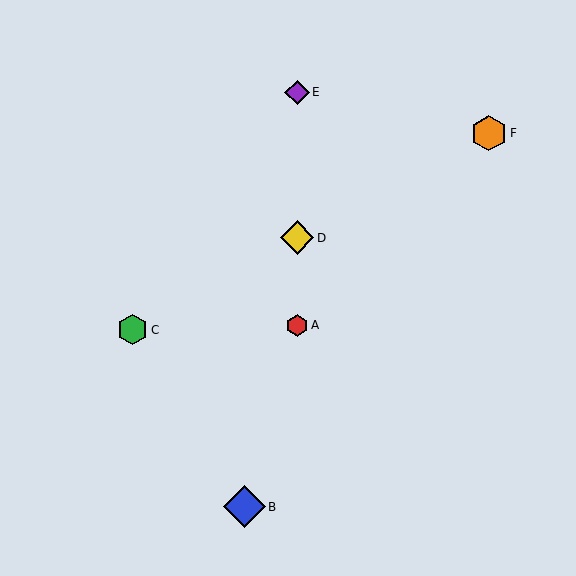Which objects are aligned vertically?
Objects A, D, E are aligned vertically.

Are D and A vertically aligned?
Yes, both are at x≈297.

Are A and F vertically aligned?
No, A is at x≈297 and F is at x≈489.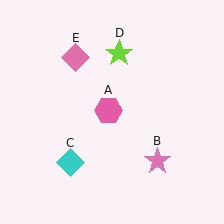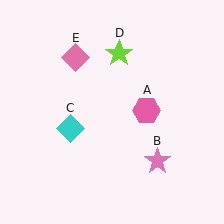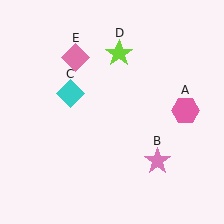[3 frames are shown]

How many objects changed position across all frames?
2 objects changed position: pink hexagon (object A), cyan diamond (object C).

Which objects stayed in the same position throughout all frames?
Pink star (object B) and lime star (object D) and pink diamond (object E) remained stationary.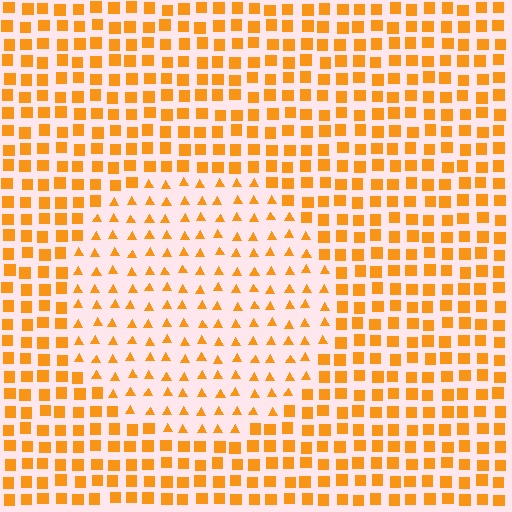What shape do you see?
I see a circle.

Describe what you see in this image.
The image is filled with small orange elements arranged in a uniform grid. A circle-shaped region contains triangles, while the surrounding area contains squares. The boundary is defined purely by the change in element shape.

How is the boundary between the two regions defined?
The boundary is defined by a change in element shape: triangles inside vs. squares outside. All elements share the same color and spacing.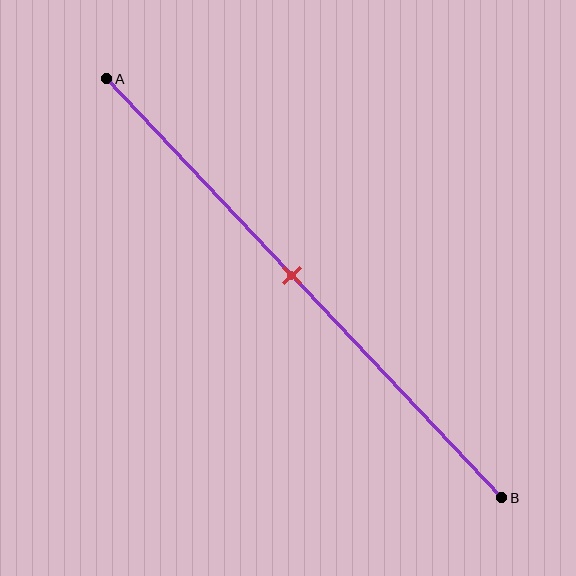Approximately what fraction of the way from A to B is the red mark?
The red mark is approximately 45% of the way from A to B.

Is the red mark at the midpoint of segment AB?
No, the mark is at about 45% from A, not at the 50% midpoint.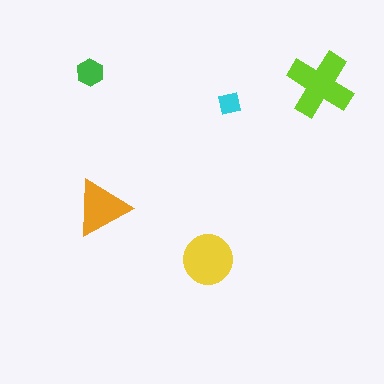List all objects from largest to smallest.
The lime cross, the yellow circle, the orange triangle, the green hexagon, the cyan square.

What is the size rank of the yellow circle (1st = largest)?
2nd.